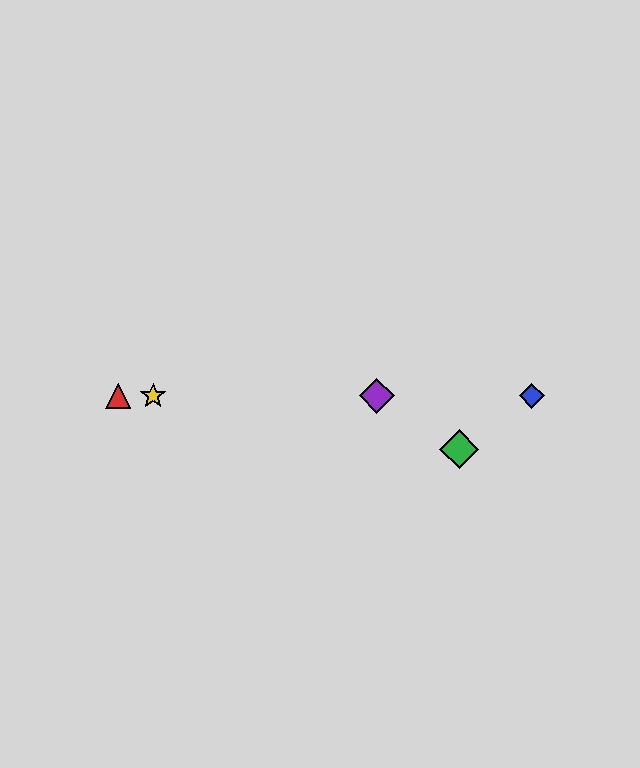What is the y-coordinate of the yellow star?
The yellow star is at y≈396.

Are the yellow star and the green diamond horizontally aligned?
No, the yellow star is at y≈396 and the green diamond is at y≈449.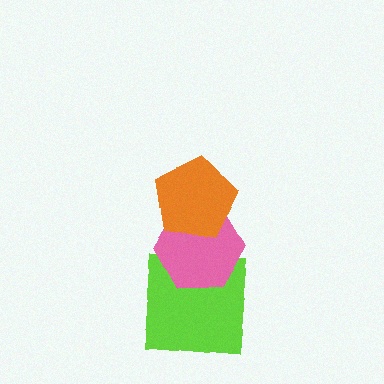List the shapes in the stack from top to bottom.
From top to bottom: the orange pentagon, the pink hexagon, the lime square.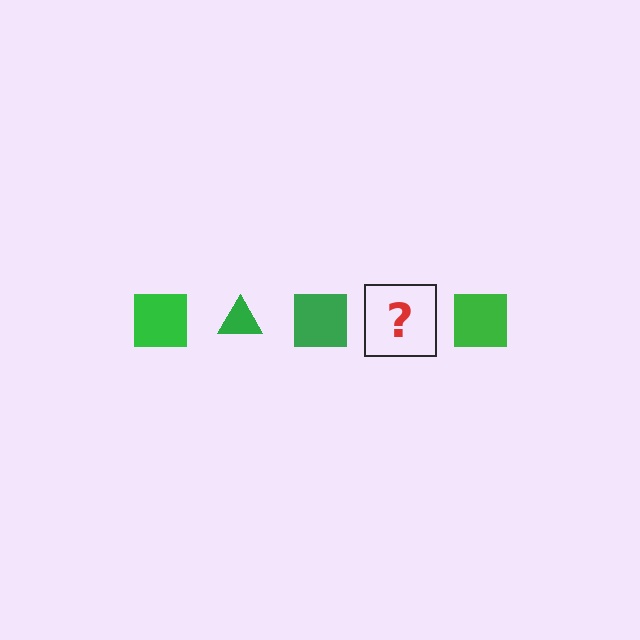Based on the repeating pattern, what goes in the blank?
The blank should be a green triangle.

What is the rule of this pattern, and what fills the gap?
The rule is that the pattern cycles through square, triangle shapes in green. The gap should be filled with a green triangle.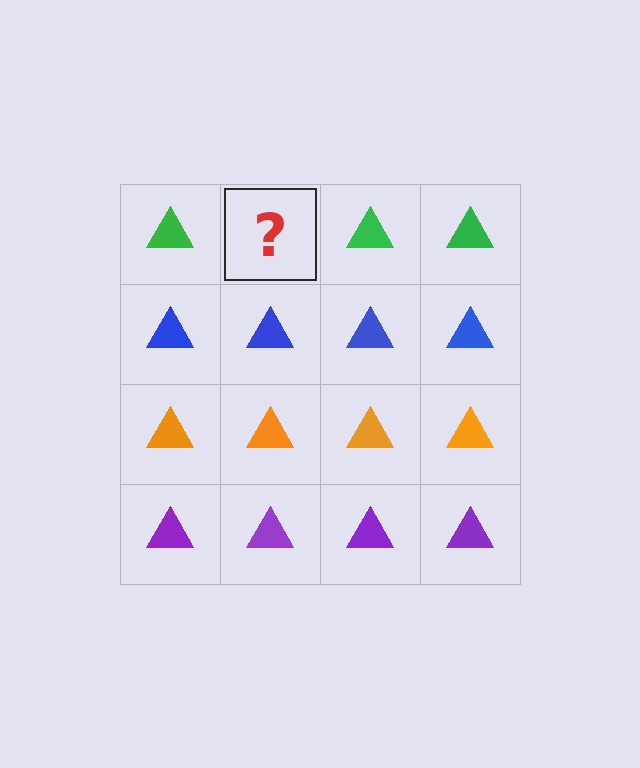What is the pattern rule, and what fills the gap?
The rule is that each row has a consistent color. The gap should be filled with a green triangle.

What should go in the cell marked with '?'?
The missing cell should contain a green triangle.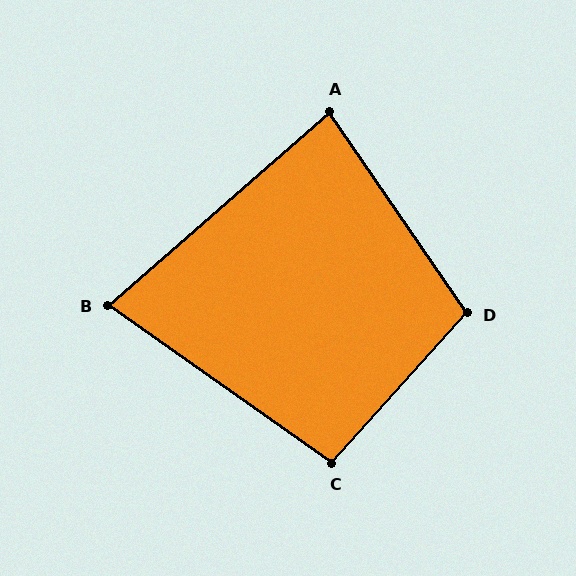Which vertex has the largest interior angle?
D, at approximately 104 degrees.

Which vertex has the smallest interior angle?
B, at approximately 76 degrees.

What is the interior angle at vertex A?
Approximately 83 degrees (acute).